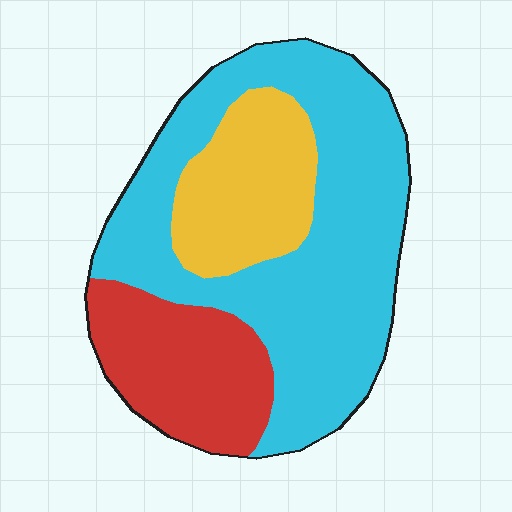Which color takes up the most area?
Cyan, at roughly 60%.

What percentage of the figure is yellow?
Yellow covers about 20% of the figure.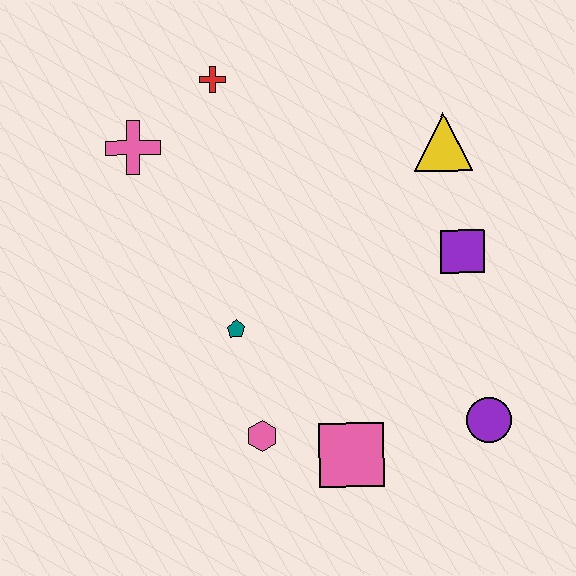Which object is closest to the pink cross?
The red cross is closest to the pink cross.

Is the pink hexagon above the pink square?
Yes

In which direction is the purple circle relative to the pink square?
The purple circle is to the right of the pink square.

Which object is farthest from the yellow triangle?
The pink hexagon is farthest from the yellow triangle.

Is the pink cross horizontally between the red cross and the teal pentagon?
No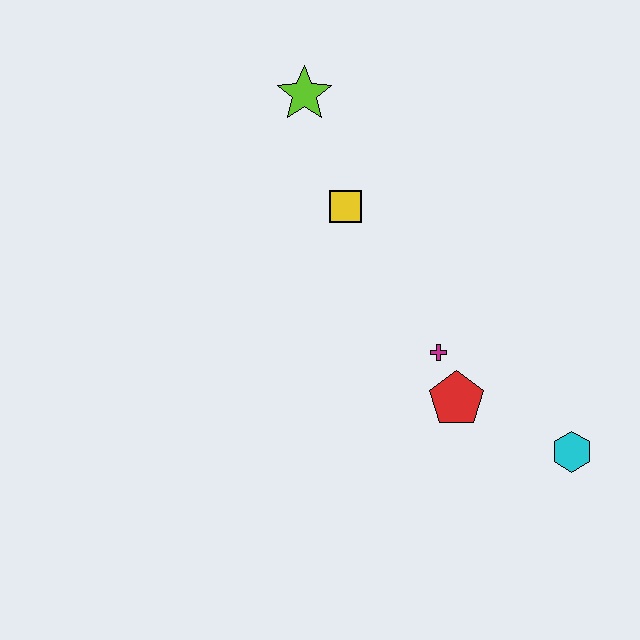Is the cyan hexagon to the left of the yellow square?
No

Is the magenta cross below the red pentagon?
No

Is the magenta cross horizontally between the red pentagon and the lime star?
Yes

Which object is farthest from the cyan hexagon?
The lime star is farthest from the cyan hexagon.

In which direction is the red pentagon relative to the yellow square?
The red pentagon is below the yellow square.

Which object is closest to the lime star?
The yellow square is closest to the lime star.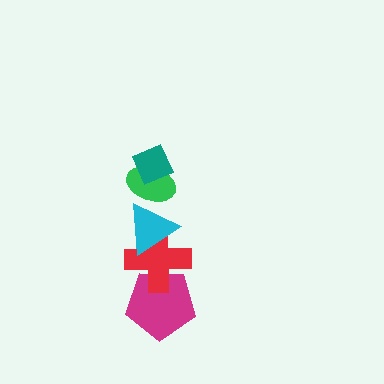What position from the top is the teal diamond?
The teal diamond is 1st from the top.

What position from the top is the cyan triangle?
The cyan triangle is 3rd from the top.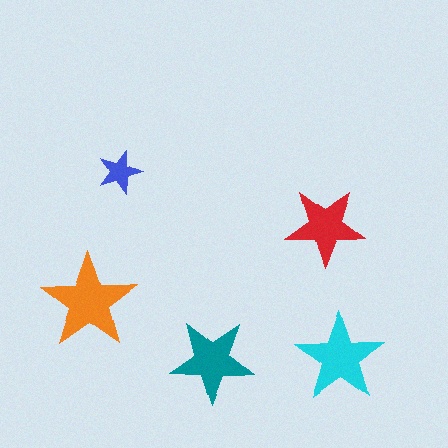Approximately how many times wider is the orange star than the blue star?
About 2 times wider.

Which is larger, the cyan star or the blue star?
The cyan one.